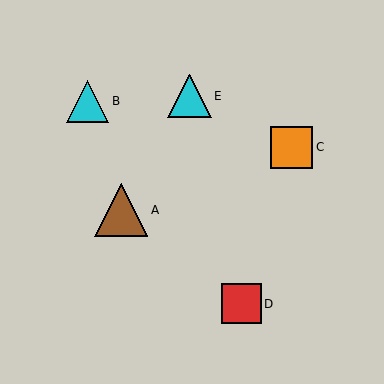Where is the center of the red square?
The center of the red square is at (242, 304).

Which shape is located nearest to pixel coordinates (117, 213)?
The brown triangle (labeled A) at (121, 210) is nearest to that location.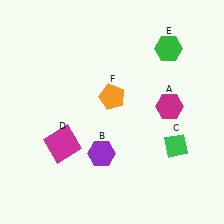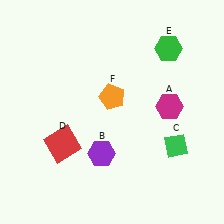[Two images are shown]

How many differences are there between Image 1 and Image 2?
There is 1 difference between the two images.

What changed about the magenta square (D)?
In Image 1, D is magenta. In Image 2, it changed to red.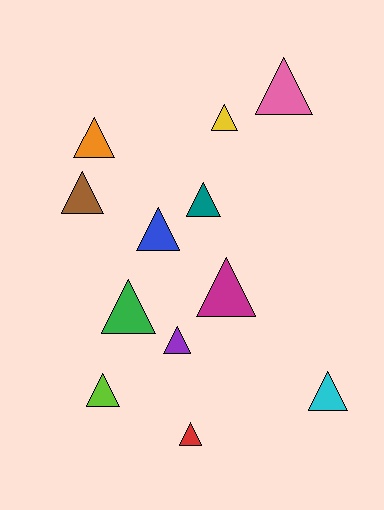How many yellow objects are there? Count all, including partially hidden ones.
There is 1 yellow object.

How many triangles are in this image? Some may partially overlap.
There are 12 triangles.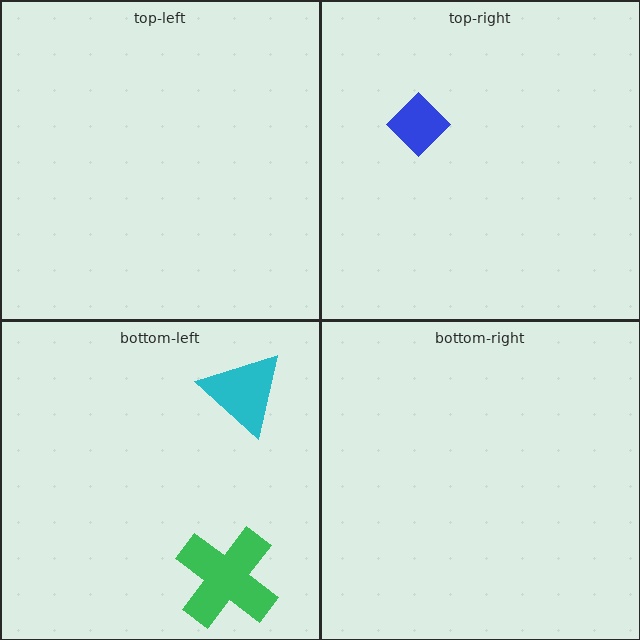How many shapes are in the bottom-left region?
2.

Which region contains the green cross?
The bottom-left region.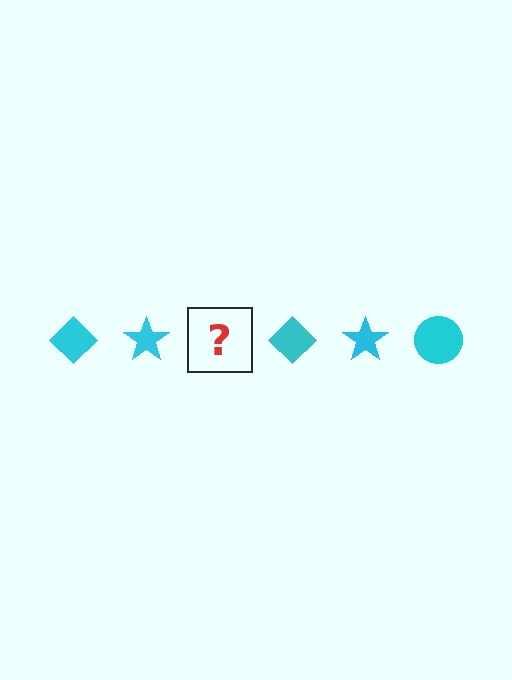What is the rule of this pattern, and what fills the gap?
The rule is that the pattern cycles through diamond, star, circle shapes in cyan. The gap should be filled with a cyan circle.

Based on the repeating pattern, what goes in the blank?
The blank should be a cyan circle.